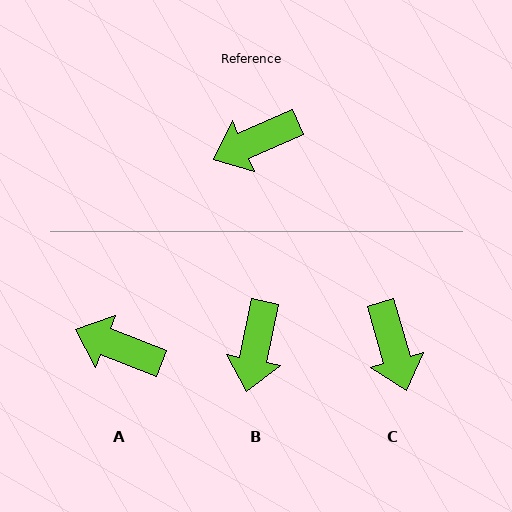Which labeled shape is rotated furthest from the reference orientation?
C, about 82 degrees away.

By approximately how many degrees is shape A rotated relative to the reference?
Approximately 45 degrees clockwise.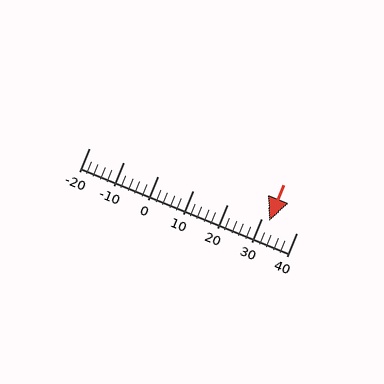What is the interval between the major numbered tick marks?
The major tick marks are spaced 10 units apart.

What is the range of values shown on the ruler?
The ruler shows values from -20 to 40.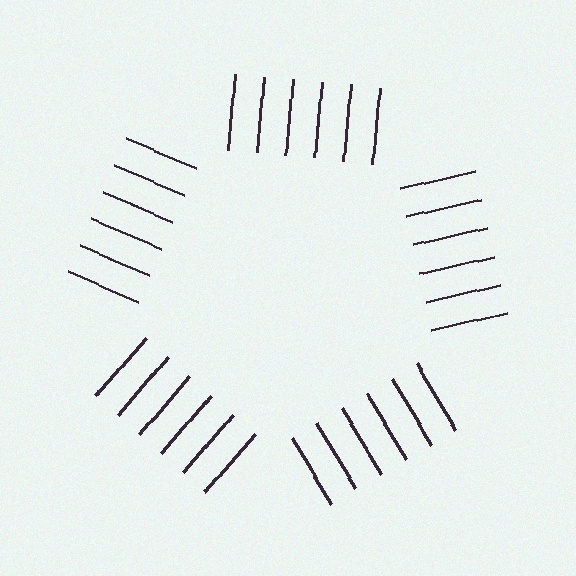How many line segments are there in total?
30 — 6 along each of the 5 edges.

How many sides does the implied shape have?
5 sides — the line-ends trace a pentagon.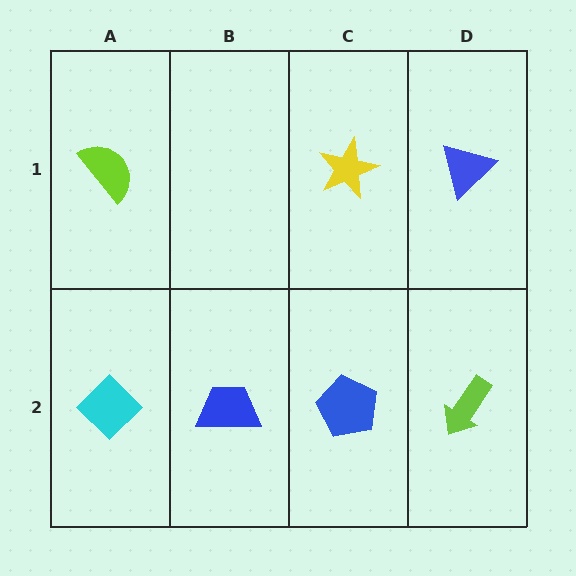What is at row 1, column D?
A blue triangle.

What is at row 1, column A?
A lime semicircle.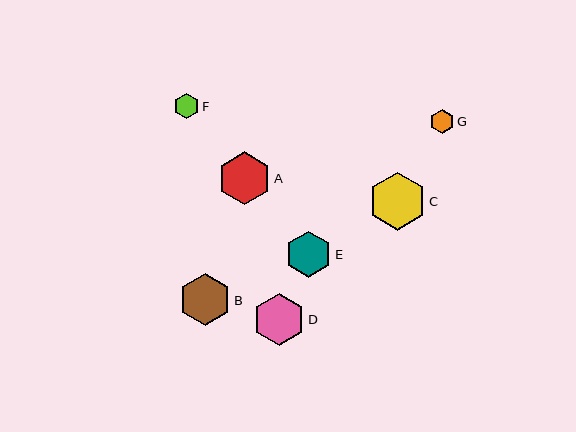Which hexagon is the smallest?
Hexagon G is the smallest with a size of approximately 24 pixels.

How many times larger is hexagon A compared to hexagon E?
Hexagon A is approximately 1.1 times the size of hexagon E.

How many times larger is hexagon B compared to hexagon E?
Hexagon B is approximately 1.1 times the size of hexagon E.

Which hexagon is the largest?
Hexagon C is the largest with a size of approximately 58 pixels.